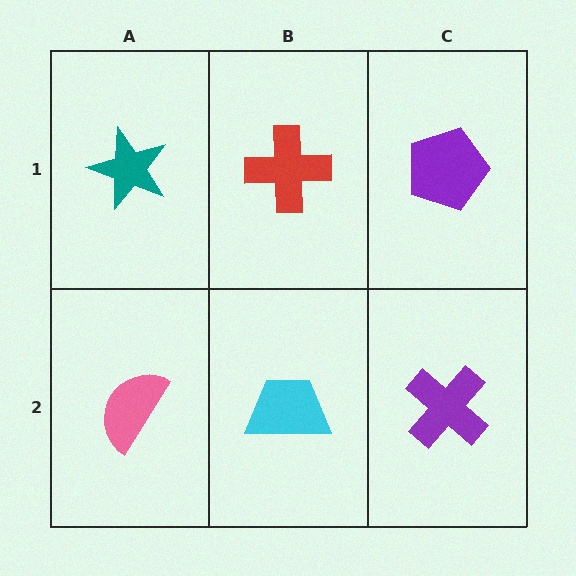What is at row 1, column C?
A purple pentagon.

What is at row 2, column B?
A cyan trapezoid.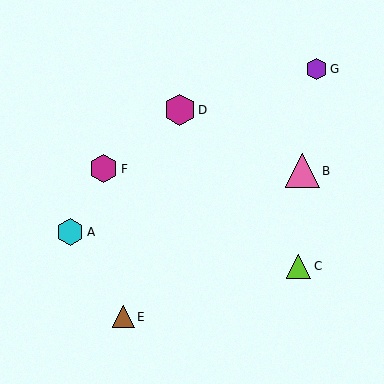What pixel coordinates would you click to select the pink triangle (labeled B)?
Click at (302, 171) to select the pink triangle B.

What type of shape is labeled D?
Shape D is a magenta hexagon.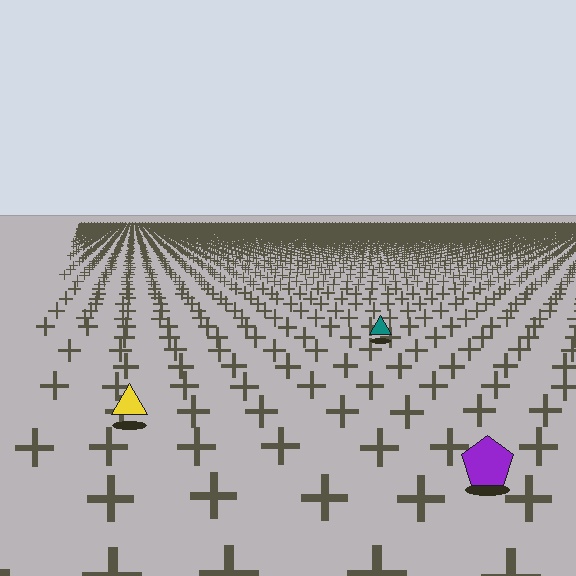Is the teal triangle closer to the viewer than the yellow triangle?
No. The yellow triangle is closer — you can tell from the texture gradient: the ground texture is coarser near it.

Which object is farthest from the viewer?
The teal triangle is farthest from the viewer. It appears smaller and the ground texture around it is denser.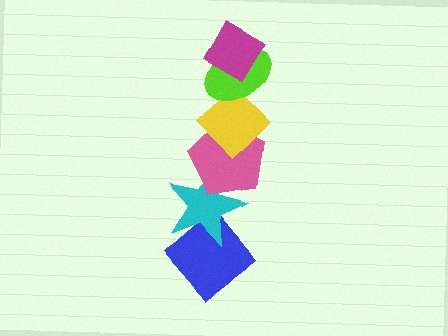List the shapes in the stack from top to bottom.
From top to bottom: the magenta diamond, the lime ellipse, the yellow diamond, the pink pentagon, the cyan star, the blue diamond.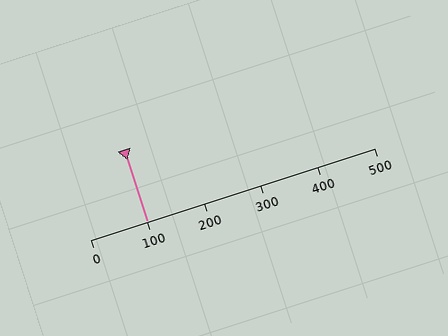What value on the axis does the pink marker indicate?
The marker indicates approximately 100.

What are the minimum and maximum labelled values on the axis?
The axis runs from 0 to 500.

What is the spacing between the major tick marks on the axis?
The major ticks are spaced 100 apart.